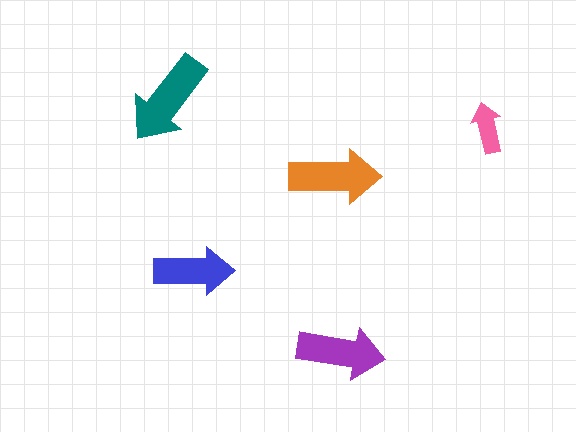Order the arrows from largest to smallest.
the teal one, the orange one, the purple one, the blue one, the pink one.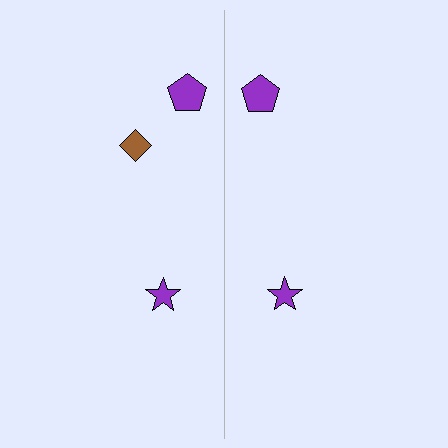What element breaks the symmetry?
A brown diamond is missing from the right side.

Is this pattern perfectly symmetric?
No, the pattern is not perfectly symmetric. A brown diamond is missing from the right side.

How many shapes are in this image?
There are 5 shapes in this image.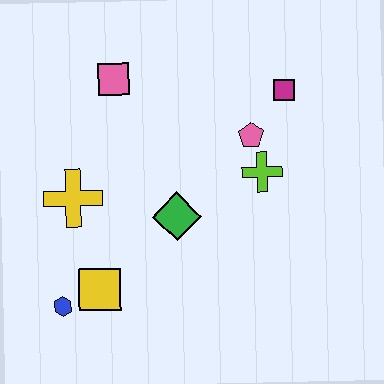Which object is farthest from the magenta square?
The blue hexagon is farthest from the magenta square.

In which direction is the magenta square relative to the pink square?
The magenta square is to the right of the pink square.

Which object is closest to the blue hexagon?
The yellow square is closest to the blue hexagon.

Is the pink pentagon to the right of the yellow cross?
Yes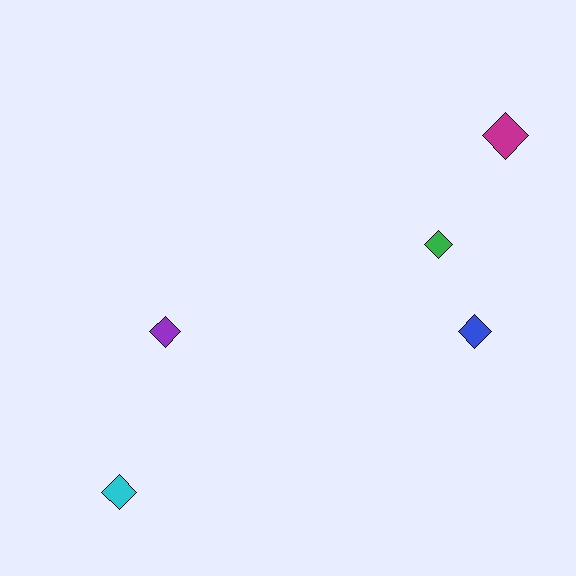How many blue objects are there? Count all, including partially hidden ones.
There is 1 blue object.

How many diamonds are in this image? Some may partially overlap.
There are 5 diamonds.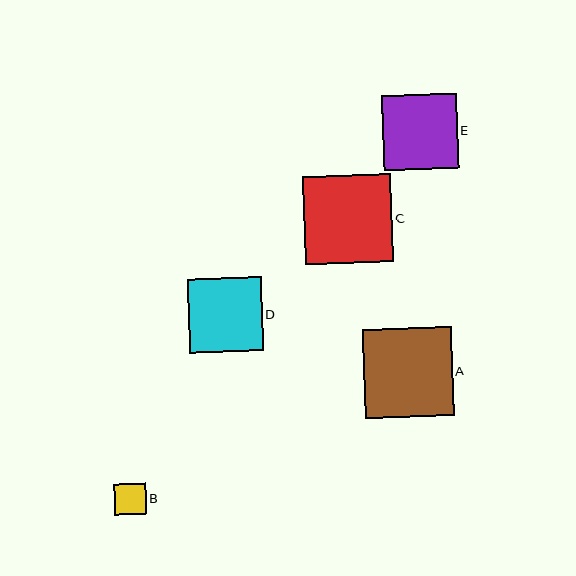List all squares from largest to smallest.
From largest to smallest: A, C, E, D, B.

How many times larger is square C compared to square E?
Square C is approximately 1.2 times the size of square E.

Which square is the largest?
Square A is the largest with a size of approximately 89 pixels.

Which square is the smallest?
Square B is the smallest with a size of approximately 32 pixels.